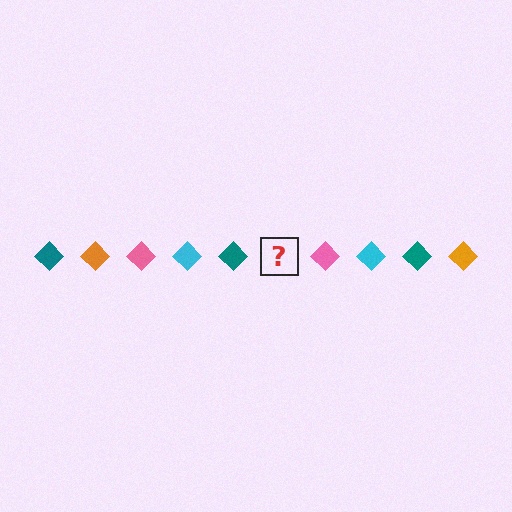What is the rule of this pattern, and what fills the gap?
The rule is that the pattern cycles through teal, orange, pink, cyan diamonds. The gap should be filled with an orange diamond.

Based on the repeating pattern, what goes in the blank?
The blank should be an orange diamond.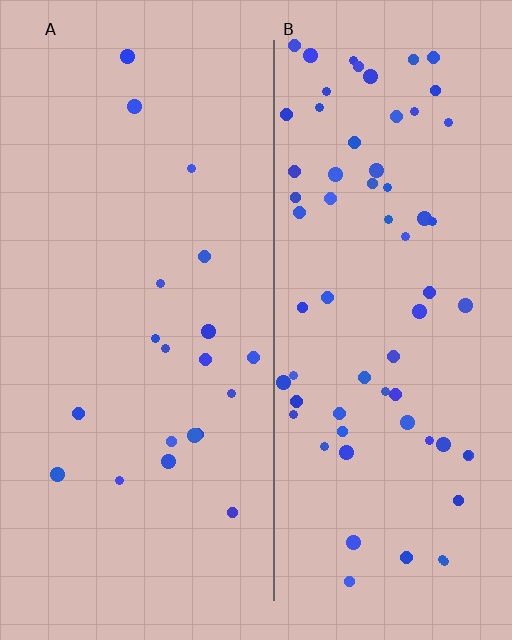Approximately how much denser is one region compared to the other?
Approximately 3.4× — region B over region A.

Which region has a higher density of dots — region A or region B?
B (the right).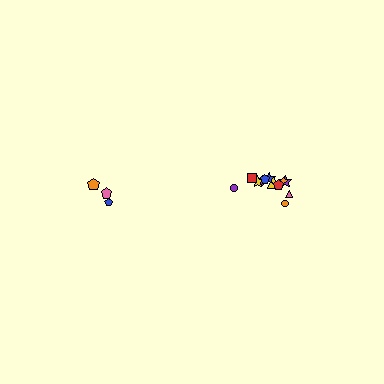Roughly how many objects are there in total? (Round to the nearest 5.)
Roughly 15 objects in total.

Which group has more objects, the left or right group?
The right group.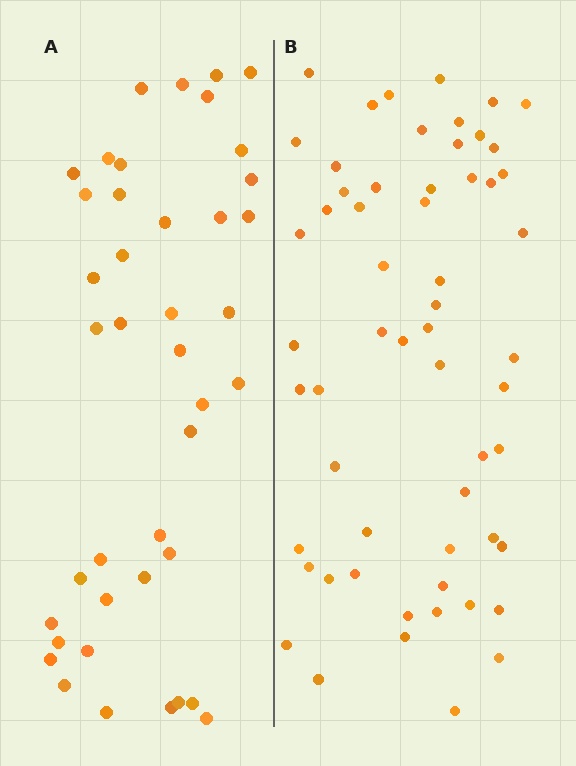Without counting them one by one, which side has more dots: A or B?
Region B (the right region) has more dots.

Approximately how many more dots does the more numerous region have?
Region B has approximately 15 more dots than region A.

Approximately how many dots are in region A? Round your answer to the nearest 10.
About 40 dots. (The exact count is 41, which rounds to 40.)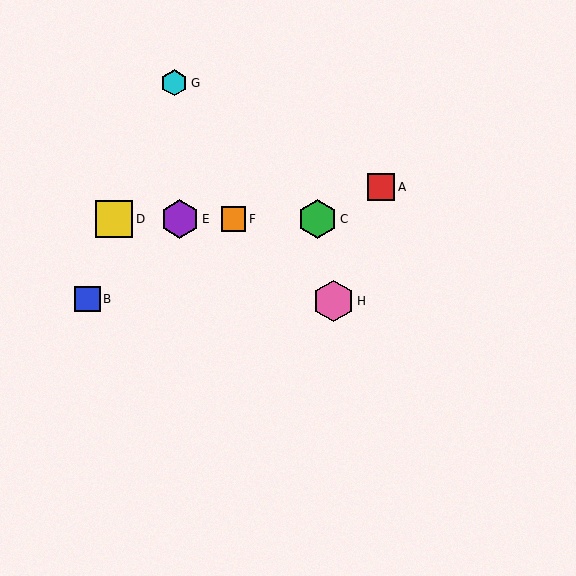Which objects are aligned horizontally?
Objects C, D, E, F are aligned horizontally.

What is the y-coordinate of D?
Object D is at y≈219.